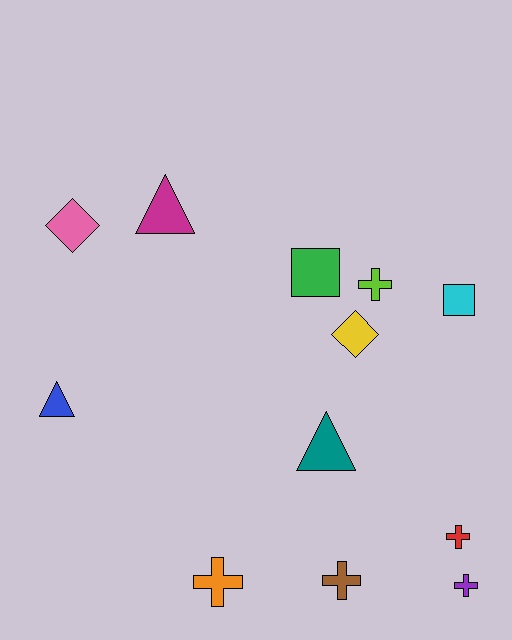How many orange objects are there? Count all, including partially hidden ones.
There is 1 orange object.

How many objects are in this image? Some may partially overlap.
There are 12 objects.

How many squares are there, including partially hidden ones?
There are 2 squares.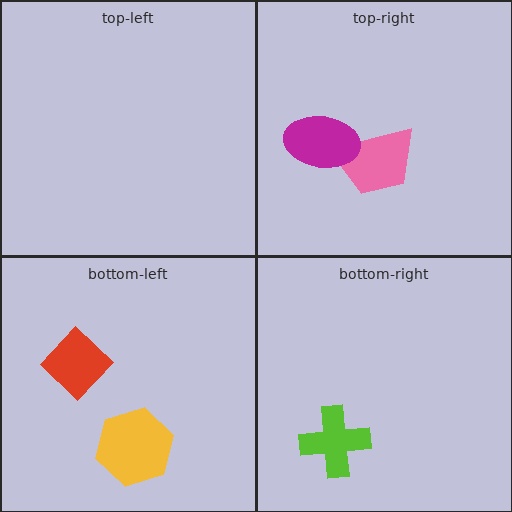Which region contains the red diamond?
The bottom-left region.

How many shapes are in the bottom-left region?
2.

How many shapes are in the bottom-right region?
1.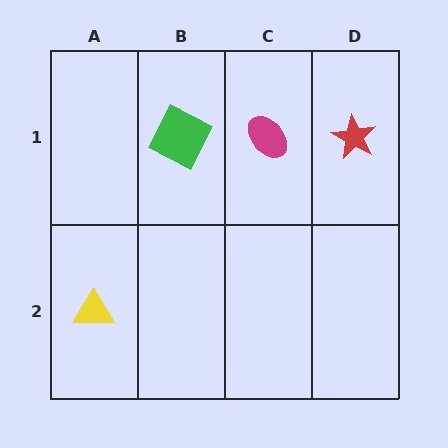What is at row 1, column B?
A green square.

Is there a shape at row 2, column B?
No, that cell is empty.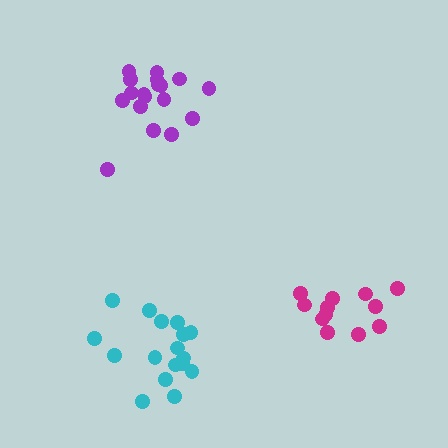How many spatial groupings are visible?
There are 3 spatial groupings.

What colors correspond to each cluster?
The clusters are colored: purple, cyan, magenta.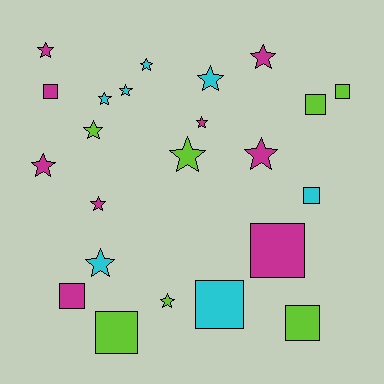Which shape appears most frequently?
Star, with 14 objects.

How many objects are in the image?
There are 23 objects.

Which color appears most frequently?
Magenta, with 9 objects.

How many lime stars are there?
There are 3 lime stars.